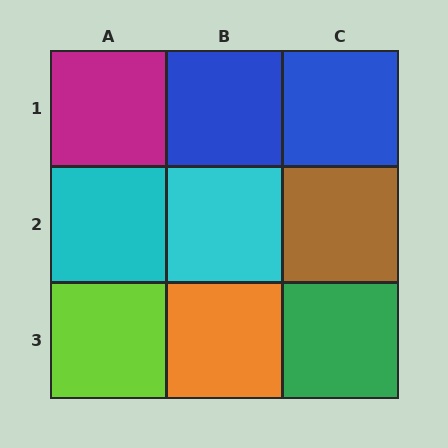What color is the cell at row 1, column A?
Magenta.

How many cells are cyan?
2 cells are cyan.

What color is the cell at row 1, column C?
Blue.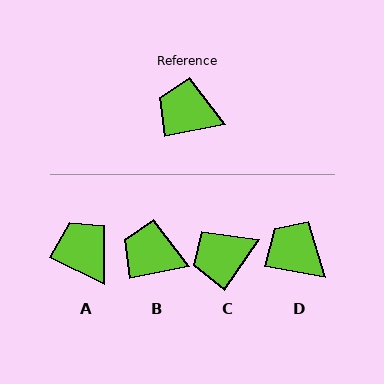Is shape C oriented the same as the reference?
No, it is off by about 44 degrees.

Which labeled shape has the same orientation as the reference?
B.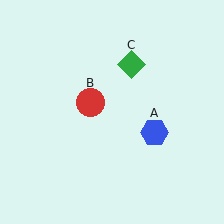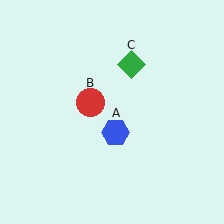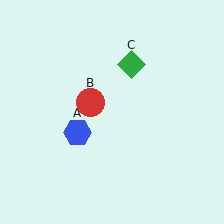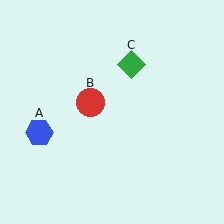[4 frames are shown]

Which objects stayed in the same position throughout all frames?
Red circle (object B) and green diamond (object C) remained stationary.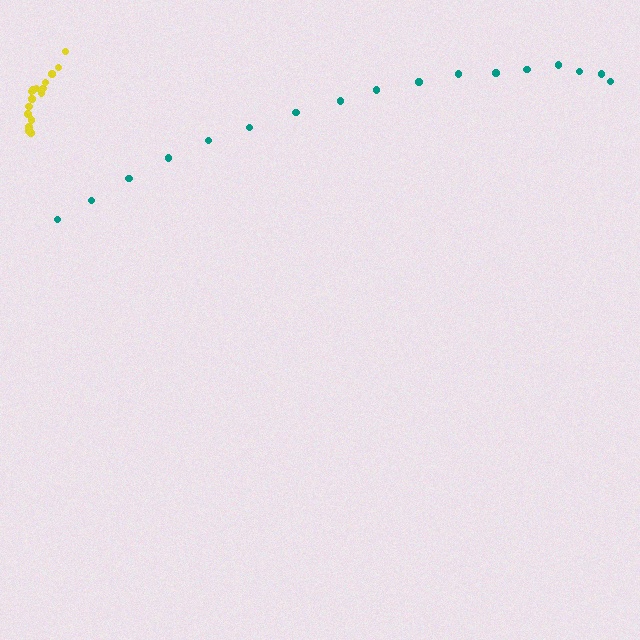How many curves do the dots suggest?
There are 2 distinct paths.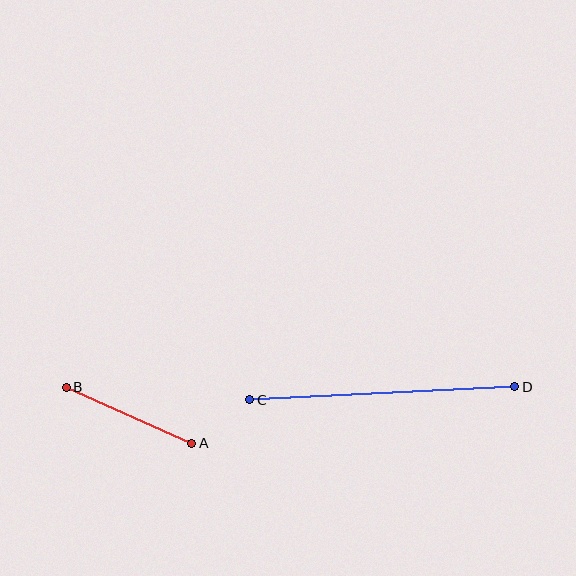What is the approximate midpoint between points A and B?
The midpoint is at approximately (129, 415) pixels.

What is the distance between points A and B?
The distance is approximately 137 pixels.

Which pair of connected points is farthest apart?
Points C and D are farthest apart.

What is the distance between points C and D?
The distance is approximately 265 pixels.